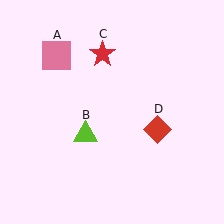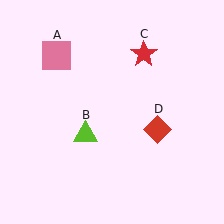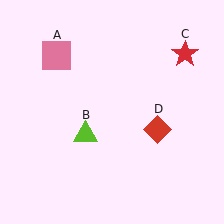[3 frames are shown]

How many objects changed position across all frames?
1 object changed position: red star (object C).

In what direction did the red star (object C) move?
The red star (object C) moved right.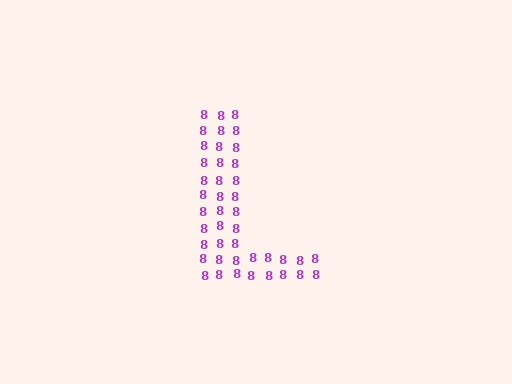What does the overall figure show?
The overall figure shows the letter L.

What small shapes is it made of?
It is made of small digit 8's.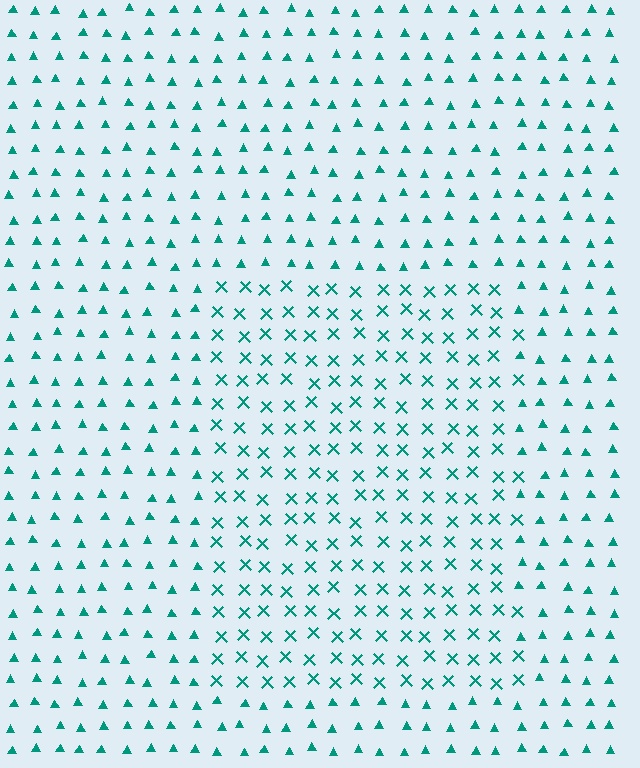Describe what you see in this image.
The image is filled with small teal elements arranged in a uniform grid. A rectangle-shaped region contains X marks, while the surrounding area contains triangles. The boundary is defined purely by the change in element shape.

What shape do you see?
I see a rectangle.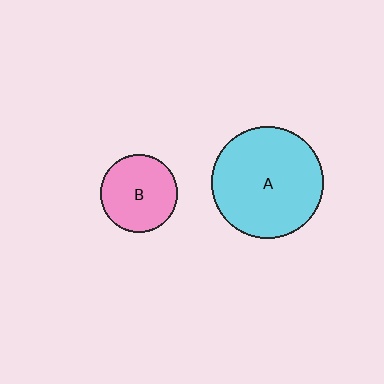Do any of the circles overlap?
No, none of the circles overlap.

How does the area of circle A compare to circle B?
Approximately 2.1 times.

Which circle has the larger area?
Circle A (cyan).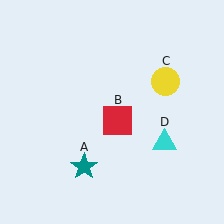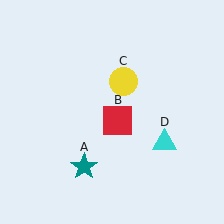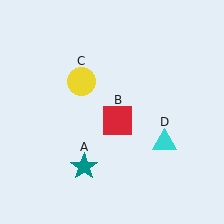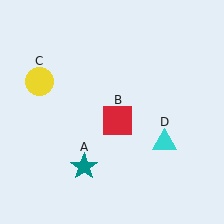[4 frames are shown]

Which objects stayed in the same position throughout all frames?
Teal star (object A) and red square (object B) and cyan triangle (object D) remained stationary.